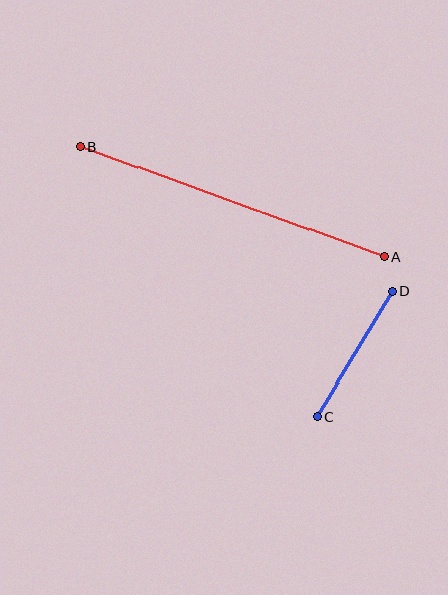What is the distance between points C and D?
The distance is approximately 146 pixels.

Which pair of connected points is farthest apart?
Points A and B are farthest apart.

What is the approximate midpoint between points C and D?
The midpoint is at approximately (355, 354) pixels.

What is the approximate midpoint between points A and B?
The midpoint is at approximately (232, 202) pixels.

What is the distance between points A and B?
The distance is approximately 323 pixels.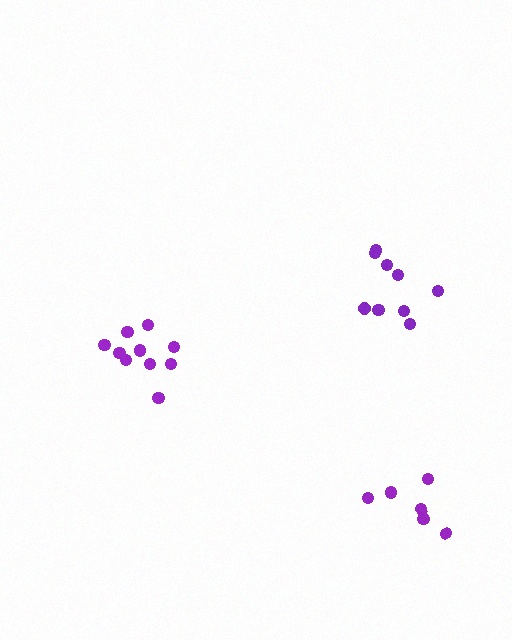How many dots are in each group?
Group 1: 10 dots, Group 2: 6 dots, Group 3: 9 dots (25 total).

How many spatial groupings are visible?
There are 3 spatial groupings.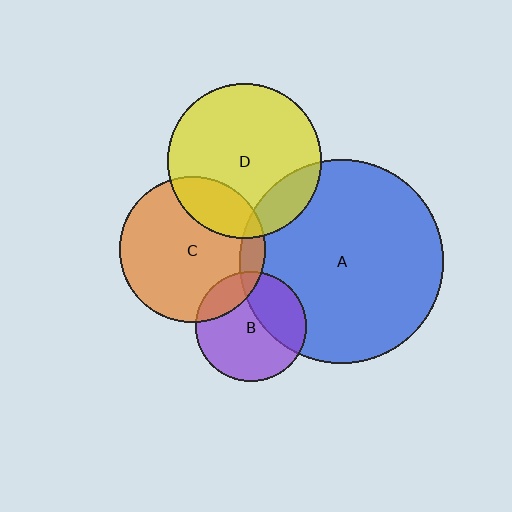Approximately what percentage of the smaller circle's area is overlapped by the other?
Approximately 20%.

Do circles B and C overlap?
Yes.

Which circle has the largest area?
Circle A (blue).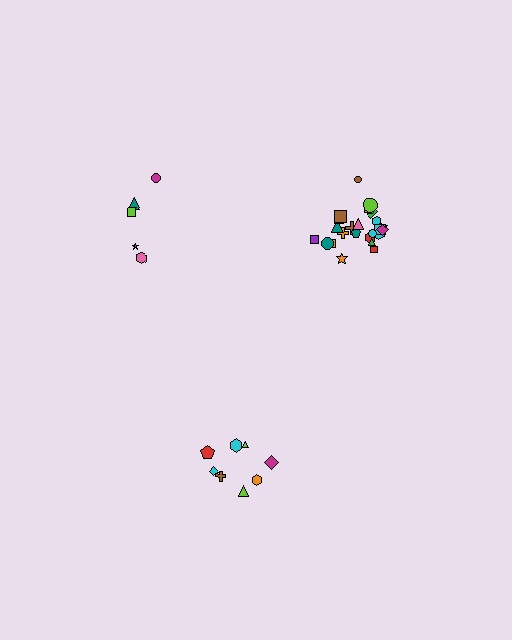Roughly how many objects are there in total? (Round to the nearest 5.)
Roughly 40 objects in total.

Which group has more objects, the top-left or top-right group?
The top-right group.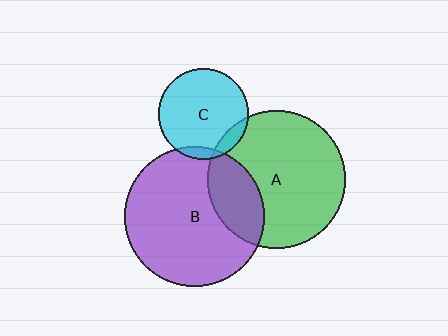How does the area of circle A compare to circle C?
Approximately 2.3 times.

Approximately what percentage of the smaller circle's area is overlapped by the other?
Approximately 10%.